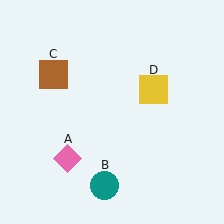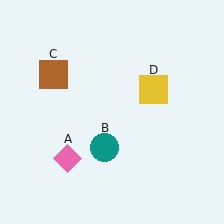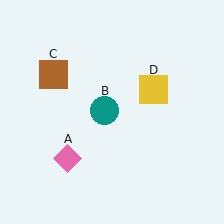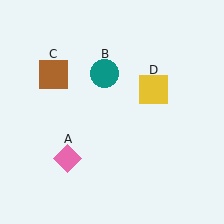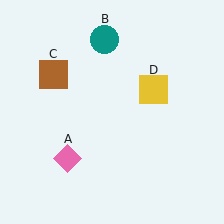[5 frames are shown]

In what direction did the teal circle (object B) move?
The teal circle (object B) moved up.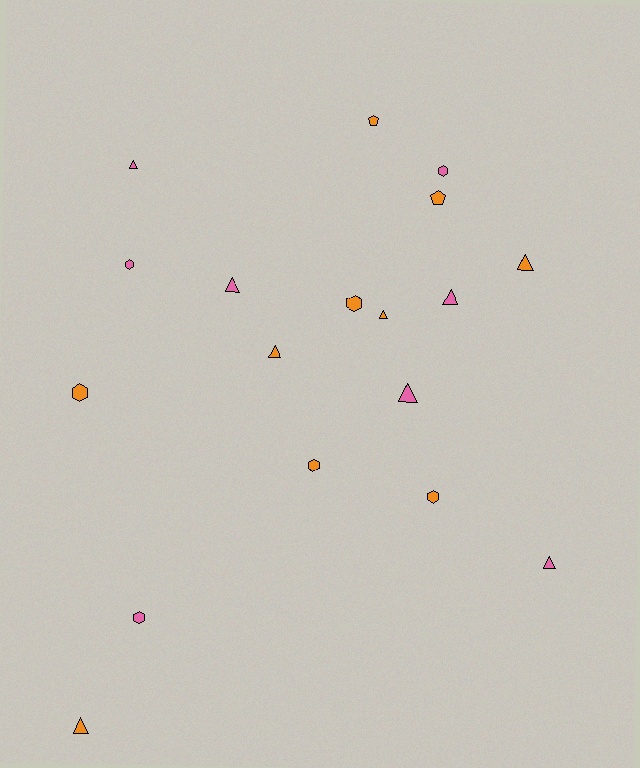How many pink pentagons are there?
There are no pink pentagons.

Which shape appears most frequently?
Triangle, with 9 objects.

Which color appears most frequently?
Orange, with 10 objects.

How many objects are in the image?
There are 18 objects.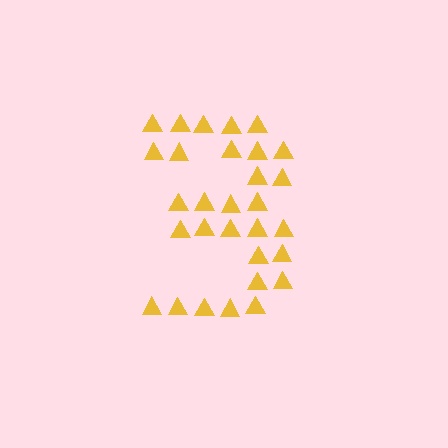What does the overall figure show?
The overall figure shows the digit 3.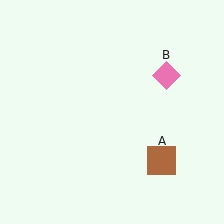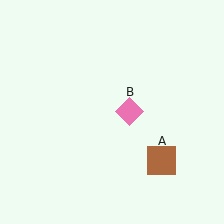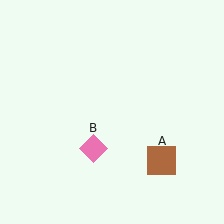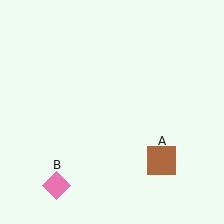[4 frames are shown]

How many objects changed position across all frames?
1 object changed position: pink diamond (object B).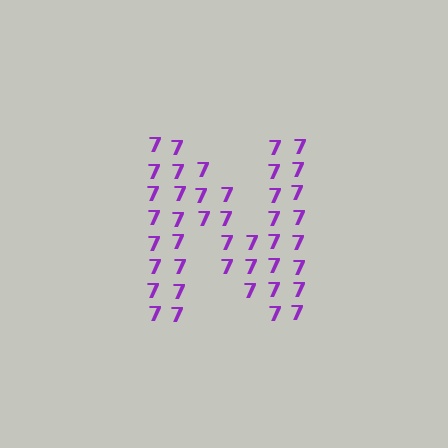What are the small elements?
The small elements are digit 7's.